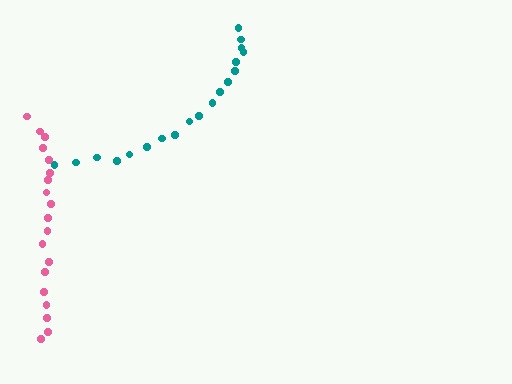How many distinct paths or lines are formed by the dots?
There are 2 distinct paths.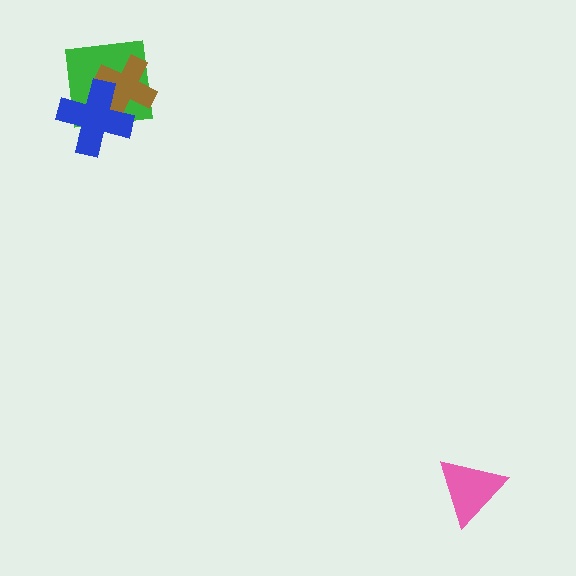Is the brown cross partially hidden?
Yes, it is partially covered by another shape.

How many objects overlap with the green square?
2 objects overlap with the green square.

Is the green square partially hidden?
Yes, it is partially covered by another shape.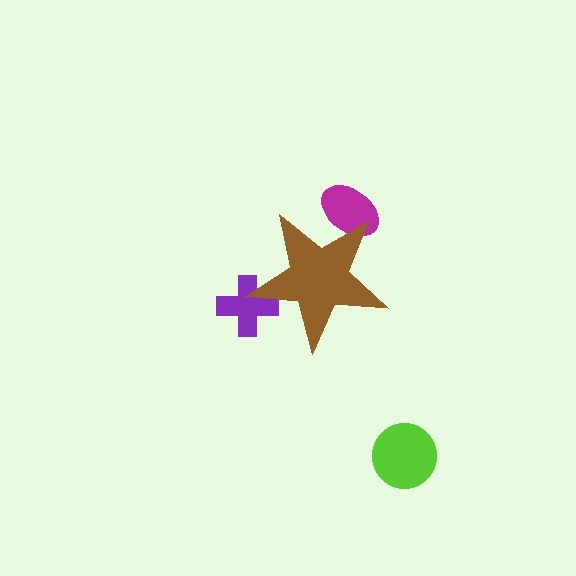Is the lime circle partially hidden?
No, the lime circle is fully visible.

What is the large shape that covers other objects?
A brown star.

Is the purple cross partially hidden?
Yes, the purple cross is partially hidden behind the brown star.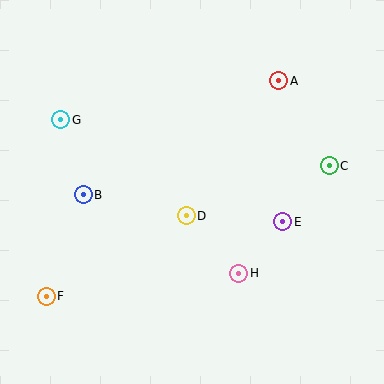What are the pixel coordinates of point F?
Point F is at (46, 296).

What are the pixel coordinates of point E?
Point E is at (283, 222).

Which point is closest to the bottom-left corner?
Point F is closest to the bottom-left corner.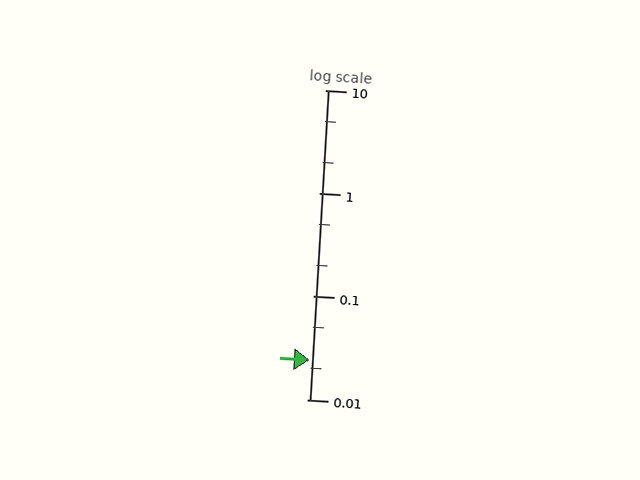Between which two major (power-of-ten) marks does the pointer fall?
The pointer is between 0.01 and 0.1.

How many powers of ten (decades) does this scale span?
The scale spans 3 decades, from 0.01 to 10.